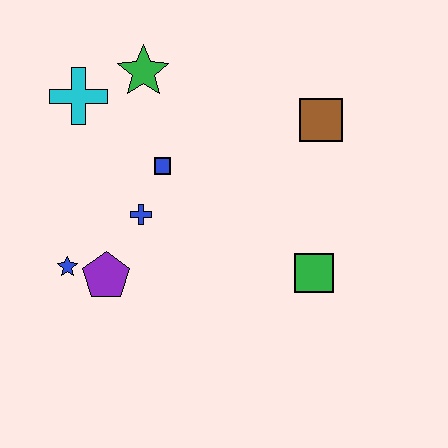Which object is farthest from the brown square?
The blue star is farthest from the brown square.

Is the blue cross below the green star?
Yes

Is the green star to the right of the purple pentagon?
Yes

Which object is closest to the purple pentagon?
The blue star is closest to the purple pentagon.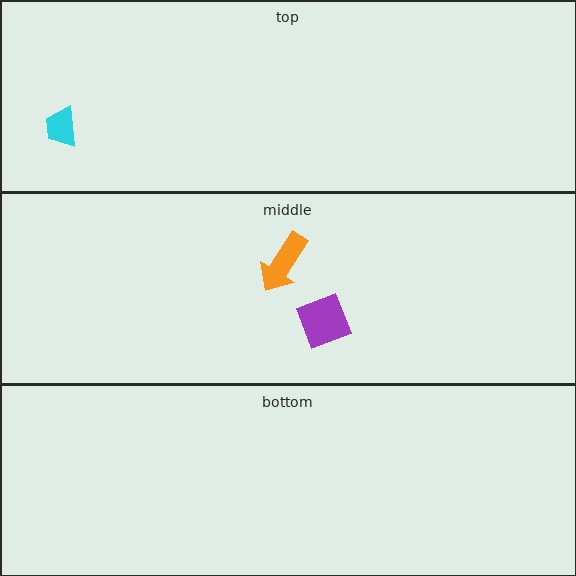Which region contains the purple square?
The middle region.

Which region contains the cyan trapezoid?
The top region.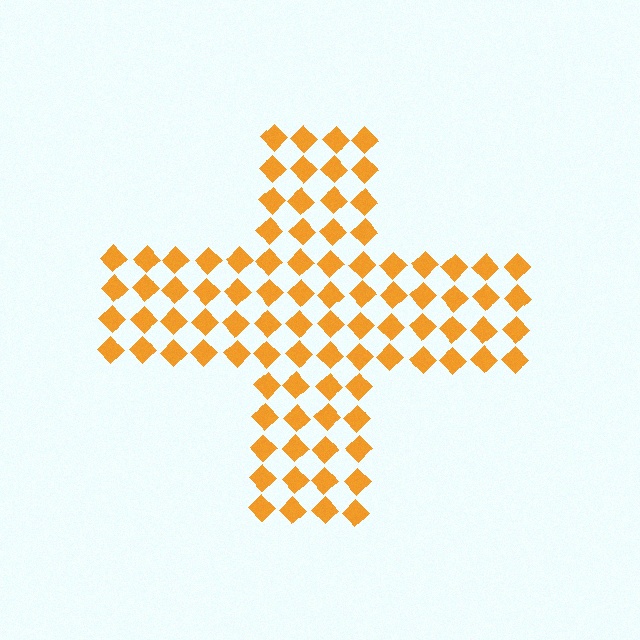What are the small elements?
The small elements are diamonds.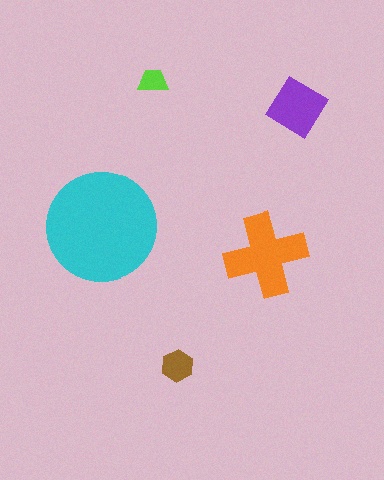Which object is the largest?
The cyan circle.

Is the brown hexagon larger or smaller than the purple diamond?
Smaller.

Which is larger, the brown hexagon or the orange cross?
The orange cross.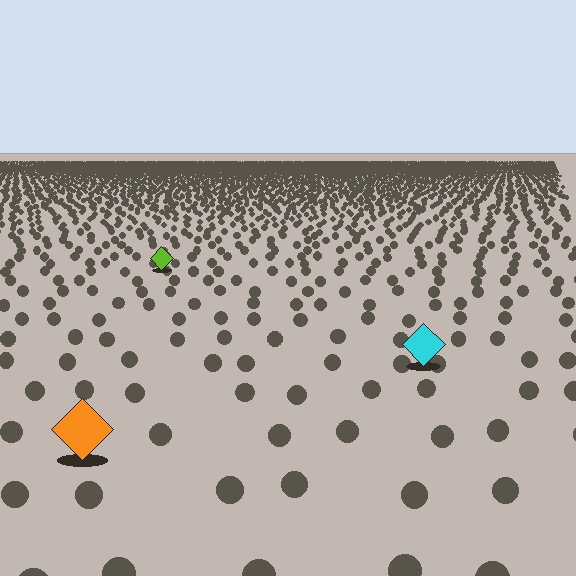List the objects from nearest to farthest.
From nearest to farthest: the orange diamond, the cyan diamond, the lime diamond.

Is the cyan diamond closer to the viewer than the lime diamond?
Yes. The cyan diamond is closer — you can tell from the texture gradient: the ground texture is coarser near it.